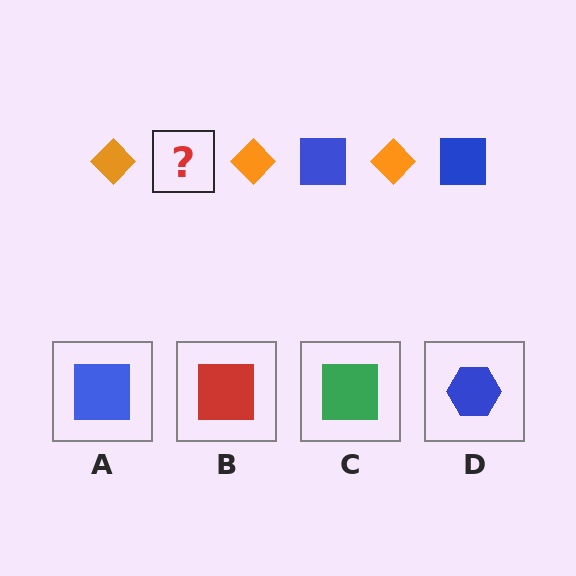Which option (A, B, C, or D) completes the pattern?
A.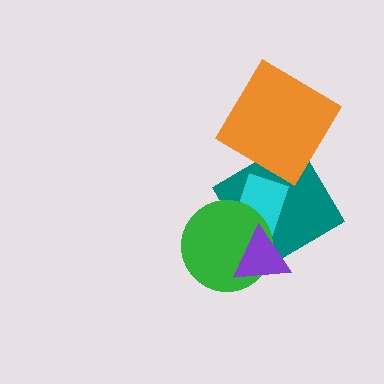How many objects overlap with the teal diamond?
4 objects overlap with the teal diamond.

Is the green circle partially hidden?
Yes, it is partially covered by another shape.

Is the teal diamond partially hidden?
Yes, it is partially covered by another shape.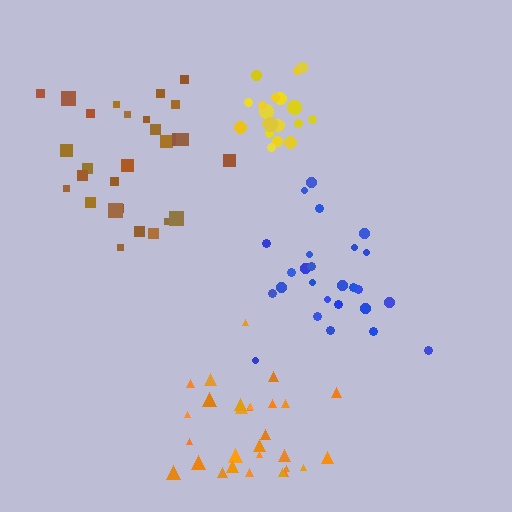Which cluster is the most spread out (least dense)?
Brown.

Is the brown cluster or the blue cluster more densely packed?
Blue.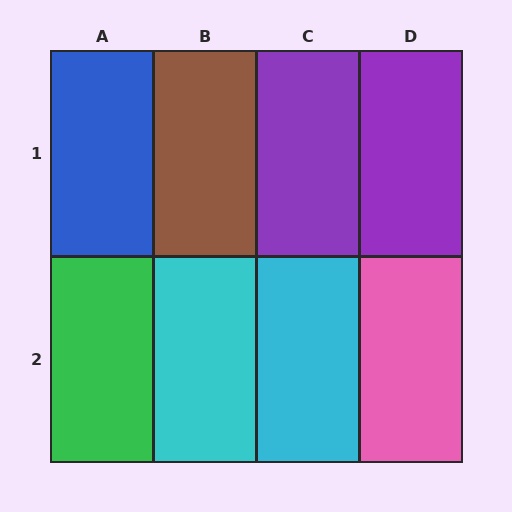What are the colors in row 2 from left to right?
Green, cyan, cyan, pink.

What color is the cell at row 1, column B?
Brown.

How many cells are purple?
2 cells are purple.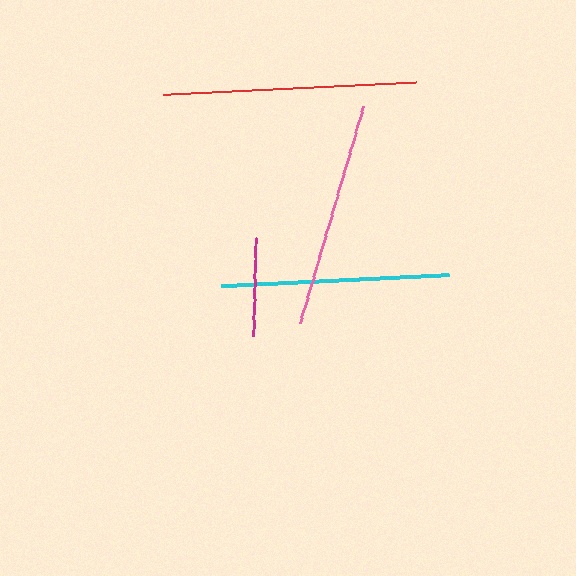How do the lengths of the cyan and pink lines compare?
The cyan and pink lines are approximately the same length.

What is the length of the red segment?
The red segment is approximately 254 pixels long.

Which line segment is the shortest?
The magenta line is the shortest at approximately 99 pixels.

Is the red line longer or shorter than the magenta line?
The red line is longer than the magenta line.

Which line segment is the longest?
The red line is the longest at approximately 254 pixels.